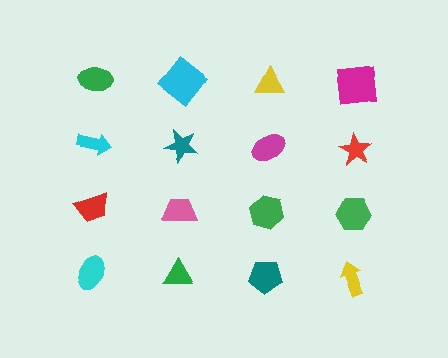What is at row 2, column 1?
A cyan arrow.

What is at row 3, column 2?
A pink trapezoid.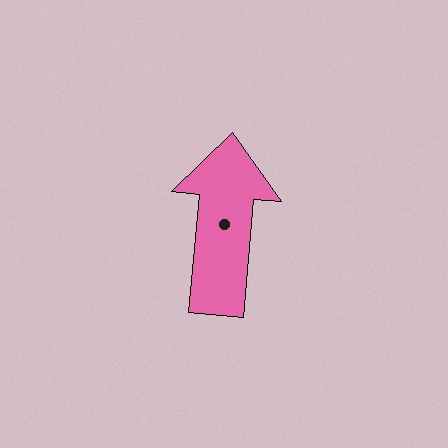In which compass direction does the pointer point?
North.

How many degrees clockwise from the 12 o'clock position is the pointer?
Approximately 5 degrees.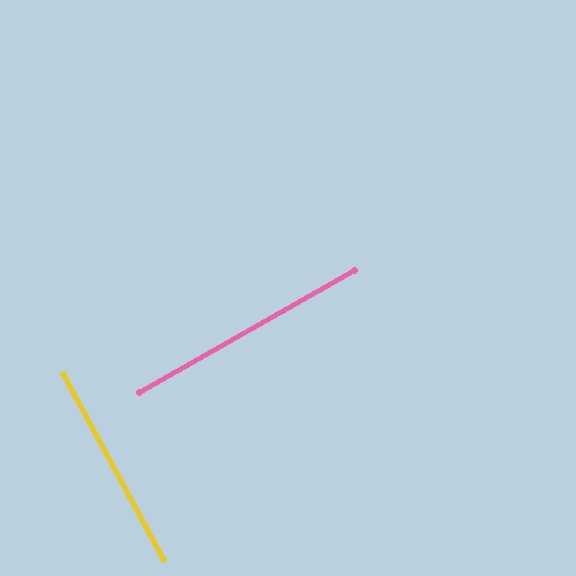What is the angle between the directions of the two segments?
Approximately 89 degrees.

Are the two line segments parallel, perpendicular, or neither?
Perpendicular — they meet at approximately 89°.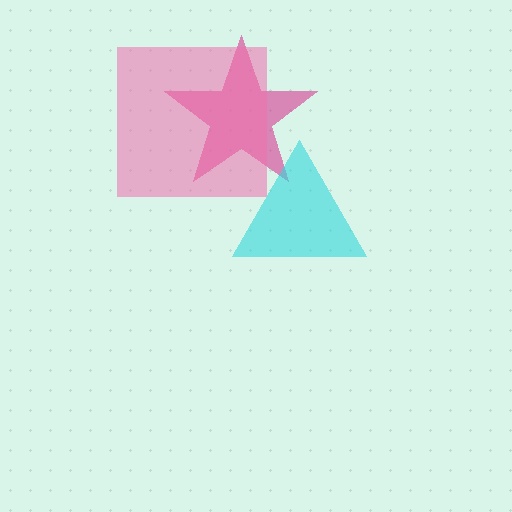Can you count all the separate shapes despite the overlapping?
Yes, there are 3 separate shapes.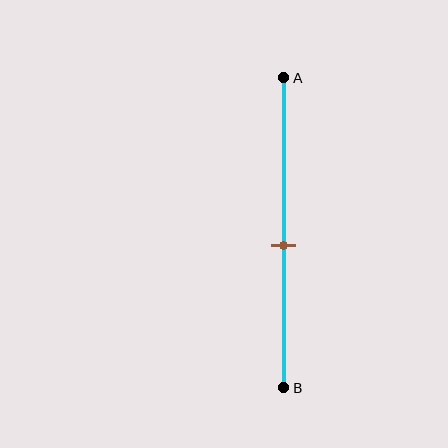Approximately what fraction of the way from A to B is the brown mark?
The brown mark is approximately 55% of the way from A to B.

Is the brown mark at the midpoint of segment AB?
No, the mark is at about 55% from A, not at the 50% midpoint.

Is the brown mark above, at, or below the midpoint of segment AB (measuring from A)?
The brown mark is below the midpoint of segment AB.